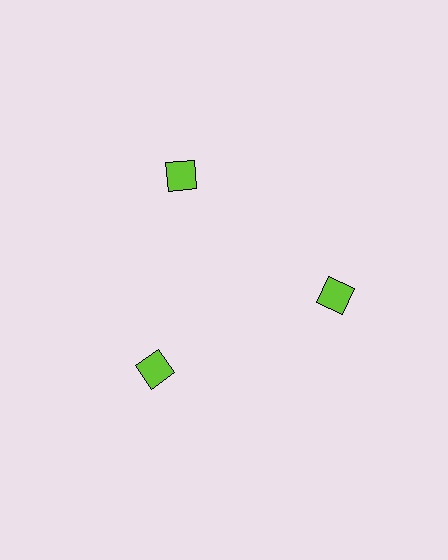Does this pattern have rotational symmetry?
Yes, this pattern has 3-fold rotational symmetry. It looks the same after rotating 120 degrees around the center.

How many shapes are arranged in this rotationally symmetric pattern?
There are 3 shapes, arranged in 3 groups of 1.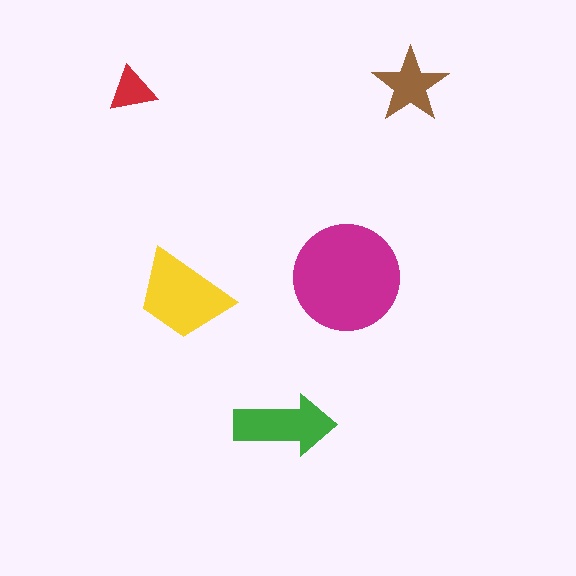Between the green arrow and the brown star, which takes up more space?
The green arrow.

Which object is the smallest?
The red triangle.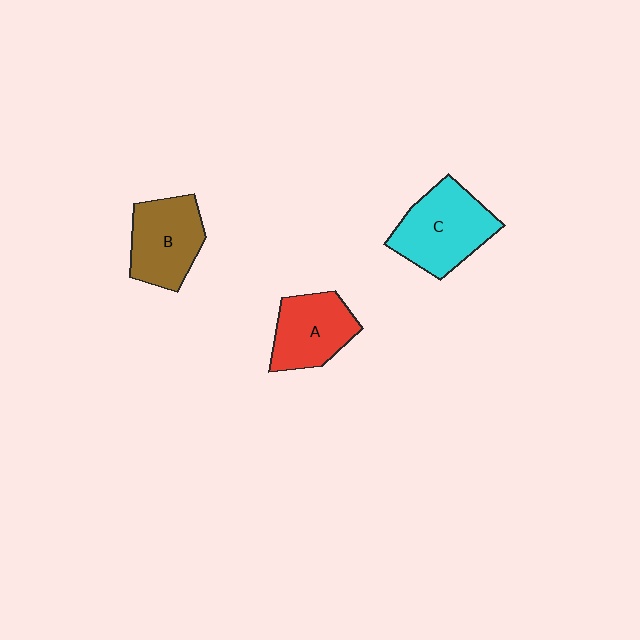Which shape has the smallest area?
Shape A (red).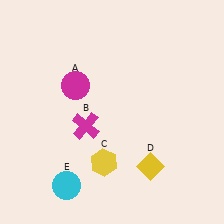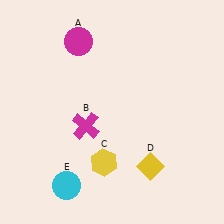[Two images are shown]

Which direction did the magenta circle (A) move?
The magenta circle (A) moved up.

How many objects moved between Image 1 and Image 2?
1 object moved between the two images.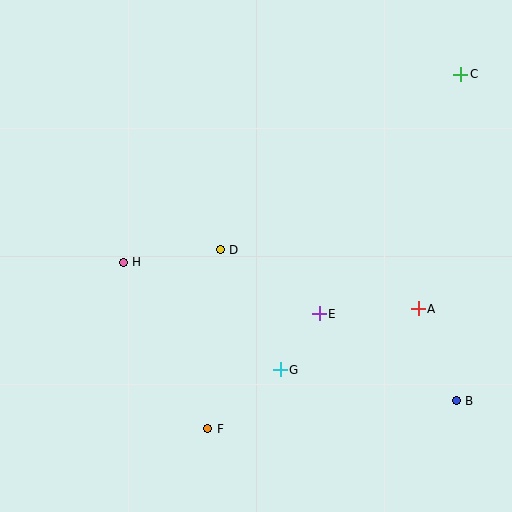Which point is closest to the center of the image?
Point D at (220, 250) is closest to the center.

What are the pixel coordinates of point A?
Point A is at (418, 309).